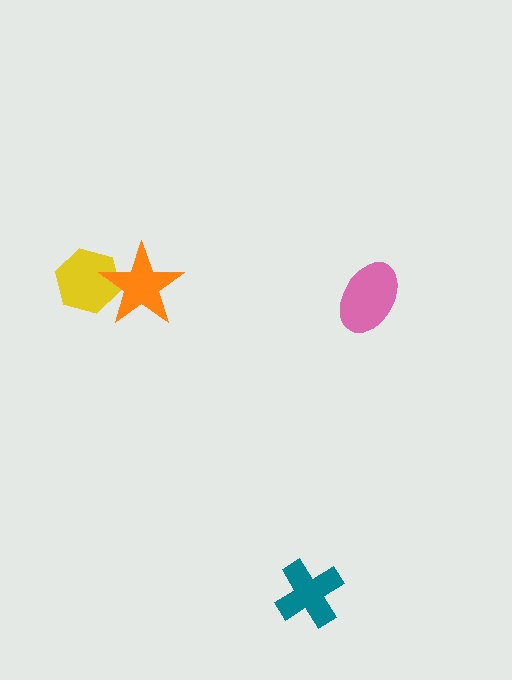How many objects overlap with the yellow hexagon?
1 object overlaps with the yellow hexagon.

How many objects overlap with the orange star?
1 object overlaps with the orange star.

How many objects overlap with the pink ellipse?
0 objects overlap with the pink ellipse.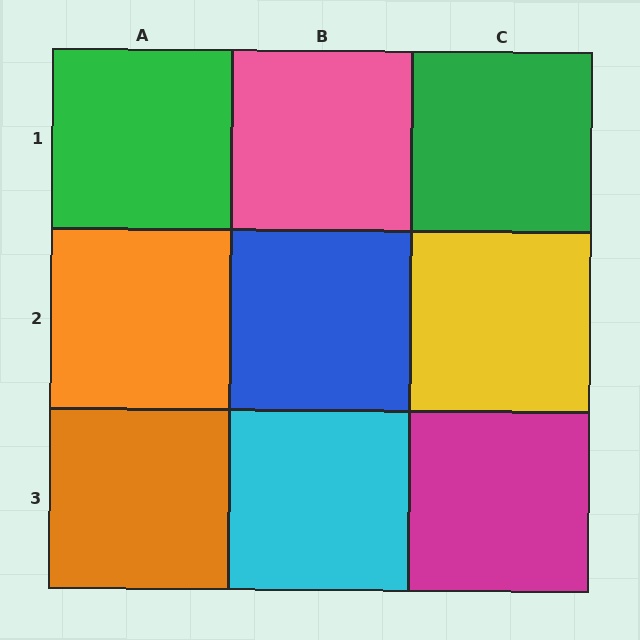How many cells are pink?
1 cell is pink.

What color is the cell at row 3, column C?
Magenta.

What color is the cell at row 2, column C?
Yellow.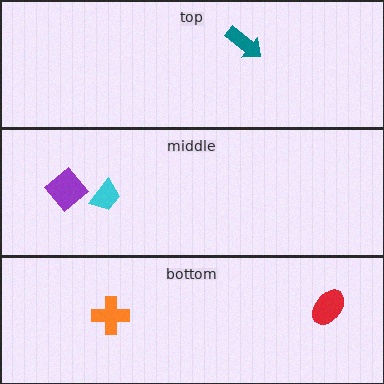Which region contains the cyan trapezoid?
The middle region.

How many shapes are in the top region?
1.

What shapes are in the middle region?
The cyan trapezoid, the purple diamond.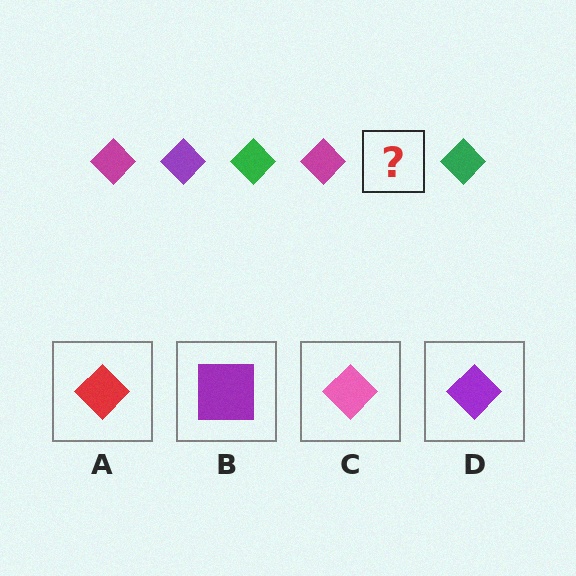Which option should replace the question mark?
Option D.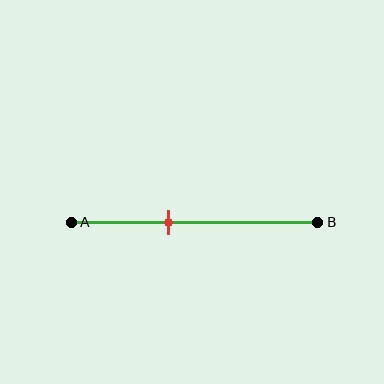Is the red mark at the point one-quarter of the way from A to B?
No, the mark is at about 40% from A, not at the 25% one-quarter point.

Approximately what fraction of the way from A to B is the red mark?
The red mark is approximately 40% of the way from A to B.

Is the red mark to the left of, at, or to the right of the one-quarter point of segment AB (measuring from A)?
The red mark is to the right of the one-quarter point of segment AB.